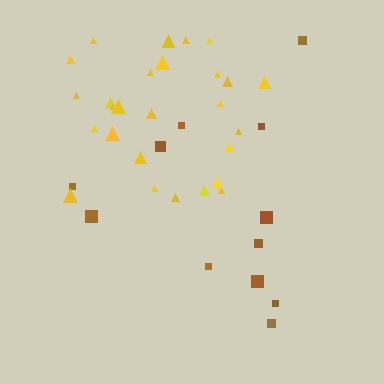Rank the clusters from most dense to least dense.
yellow, brown.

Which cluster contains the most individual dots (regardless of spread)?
Yellow (29).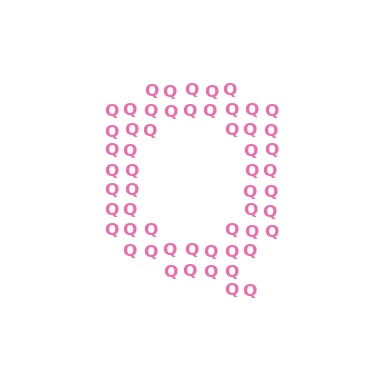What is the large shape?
The large shape is the letter Q.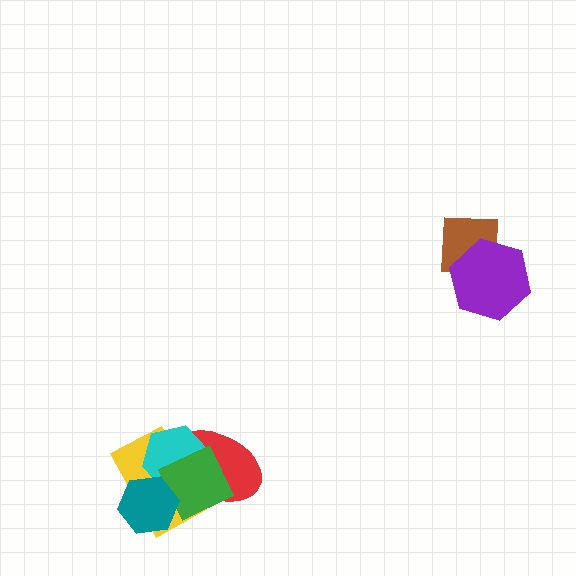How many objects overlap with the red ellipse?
3 objects overlap with the red ellipse.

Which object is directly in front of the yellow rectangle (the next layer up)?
The red ellipse is directly in front of the yellow rectangle.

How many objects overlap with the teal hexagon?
3 objects overlap with the teal hexagon.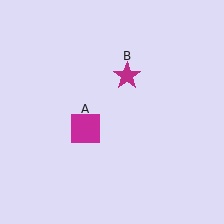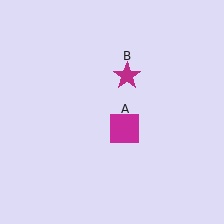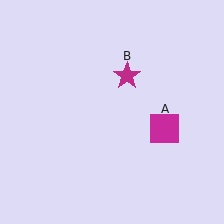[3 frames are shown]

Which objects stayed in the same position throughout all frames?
Magenta star (object B) remained stationary.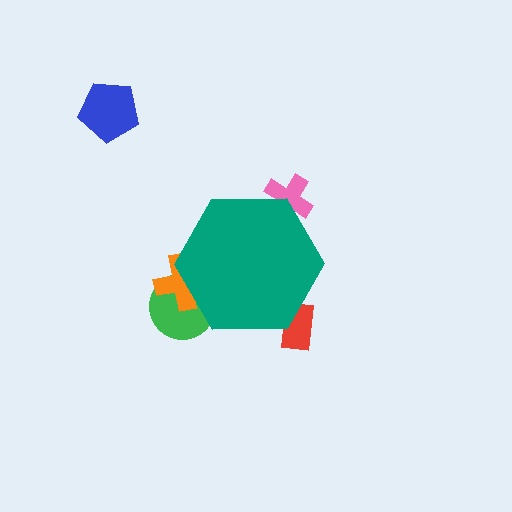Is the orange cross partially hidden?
Yes, the orange cross is partially hidden behind the teal hexagon.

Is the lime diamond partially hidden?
Yes, the lime diamond is partially hidden behind the teal hexagon.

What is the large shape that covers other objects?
A teal hexagon.